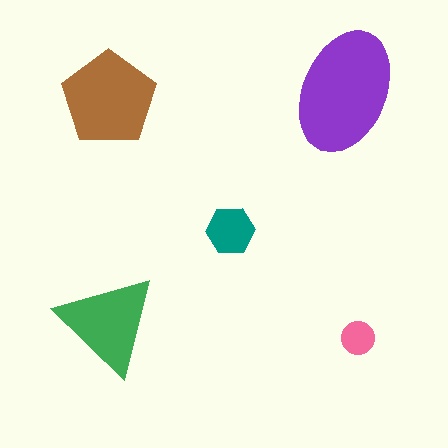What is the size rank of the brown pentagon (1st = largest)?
2nd.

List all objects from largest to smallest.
The purple ellipse, the brown pentagon, the green triangle, the teal hexagon, the pink circle.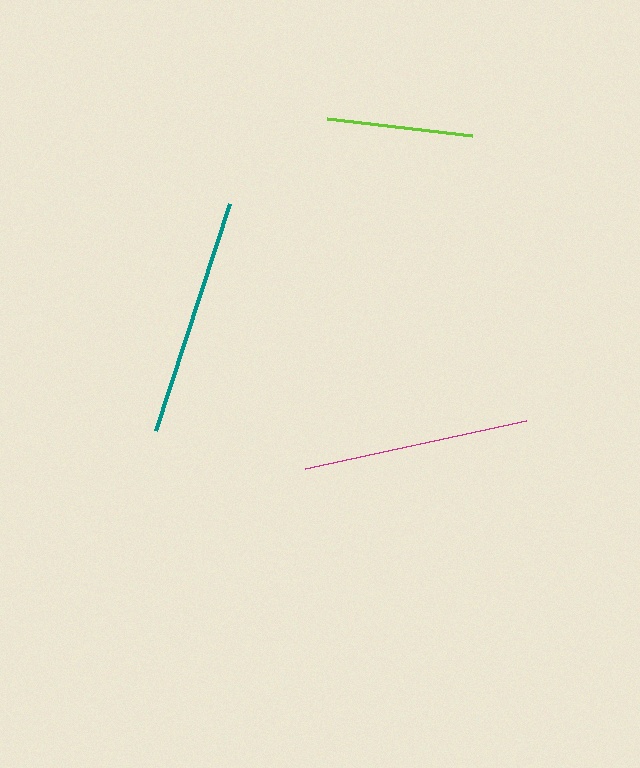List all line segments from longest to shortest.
From longest to shortest: teal, magenta, lime.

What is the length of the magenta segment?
The magenta segment is approximately 226 pixels long.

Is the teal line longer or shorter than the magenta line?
The teal line is longer than the magenta line.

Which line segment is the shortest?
The lime line is the shortest at approximately 146 pixels.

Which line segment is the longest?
The teal line is the longest at approximately 238 pixels.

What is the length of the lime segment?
The lime segment is approximately 146 pixels long.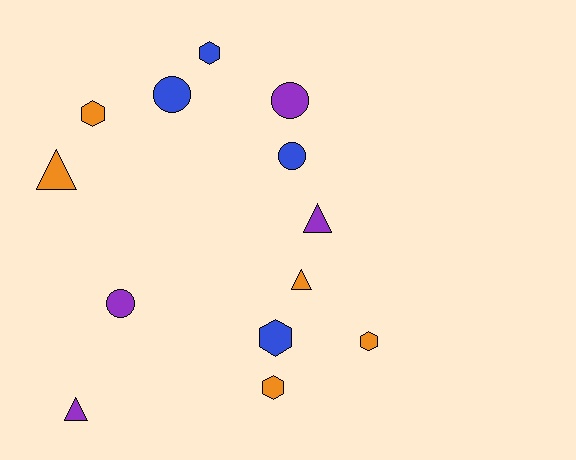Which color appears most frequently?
Orange, with 5 objects.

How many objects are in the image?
There are 13 objects.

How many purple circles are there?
There are 2 purple circles.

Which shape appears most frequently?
Hexagon, with 5 objects.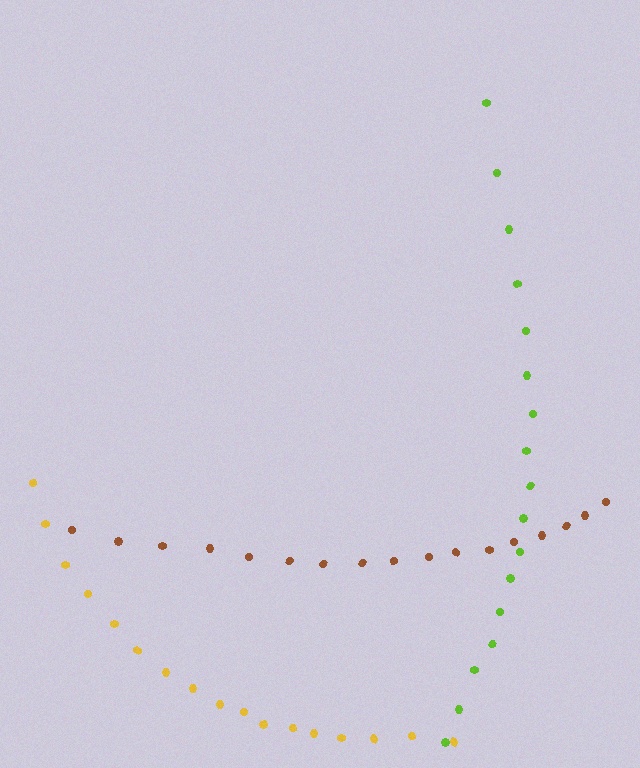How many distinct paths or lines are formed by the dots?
There are 3 distinct paths.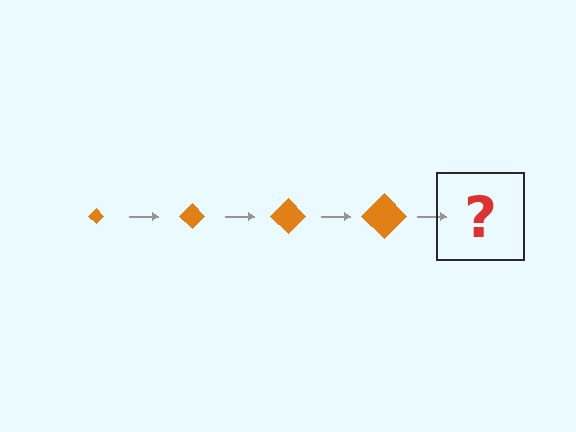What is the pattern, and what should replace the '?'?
The pattern is that the diamond gets progressively larger each step. The '?' should be an orange diamond, larger than the previous one.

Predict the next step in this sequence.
The next step is an orange diamond, larger than the previous one.